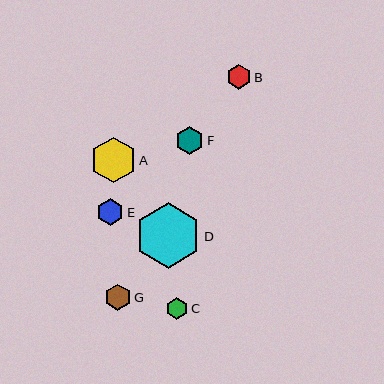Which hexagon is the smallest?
Hexagon C is the smallest with a size of approximately 21 pixels.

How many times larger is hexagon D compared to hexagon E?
Hexagon D is approximately 2.4 times the size of hexagon E.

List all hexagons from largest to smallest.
From largest to smallest: D, A, F, E, G, B, C.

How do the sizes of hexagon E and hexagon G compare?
Hexagon E and hexagon G are approximately the same size.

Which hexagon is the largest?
Hexagon D is the largest with a size of approximately 66 pixels.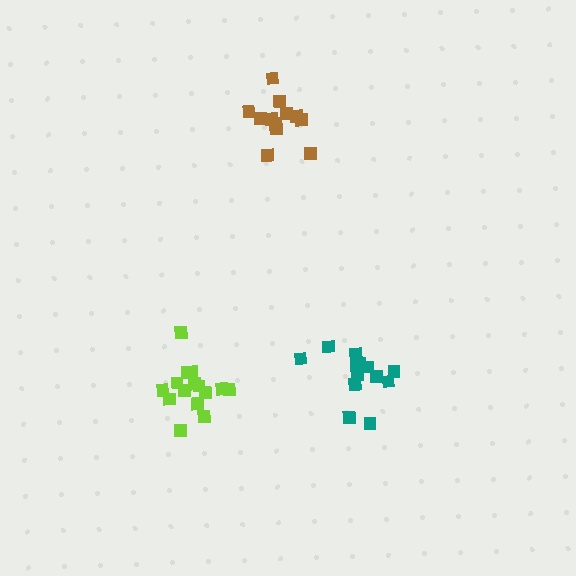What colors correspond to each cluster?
The clusters are colored: teal, brown, lime.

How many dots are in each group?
Group 1: 13 dots, Group 2: 12 dots, Group 3: 15 dots (40 total).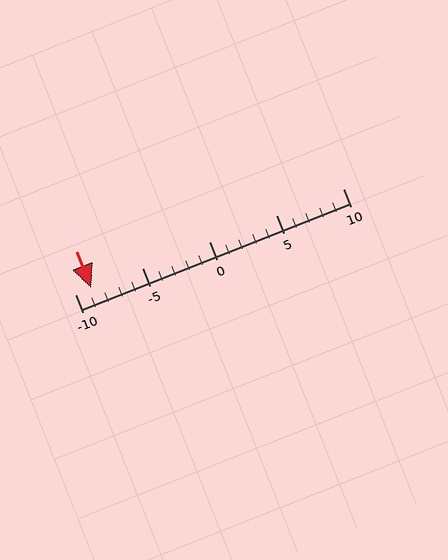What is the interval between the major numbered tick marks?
The major tick marks are spaced 5 units apart.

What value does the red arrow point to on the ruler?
The red arrow points to approximately -9.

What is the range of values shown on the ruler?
The ruler shows values from -10 to 10.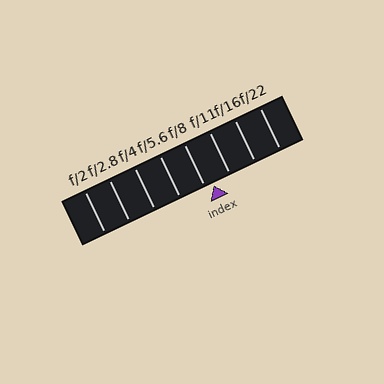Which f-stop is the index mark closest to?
The index mark is closest to f/8.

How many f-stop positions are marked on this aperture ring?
There are 8 f-stop positions marked.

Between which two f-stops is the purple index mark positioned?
The index mark is between f/8 and f/11.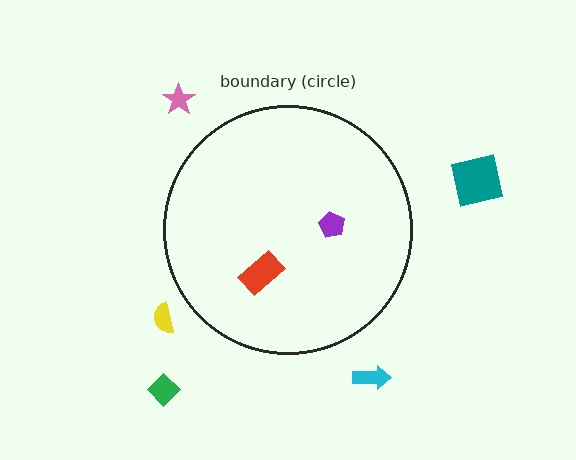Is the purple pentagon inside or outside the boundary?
Inside.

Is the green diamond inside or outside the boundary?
Outside.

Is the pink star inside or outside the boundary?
Outside.